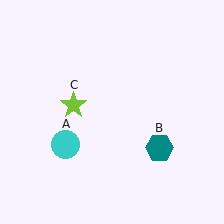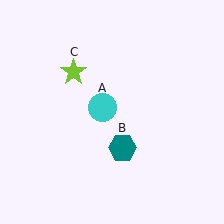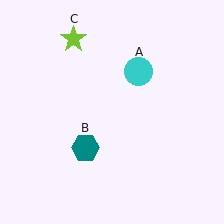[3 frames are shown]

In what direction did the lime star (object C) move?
The lime star (object C) moved up.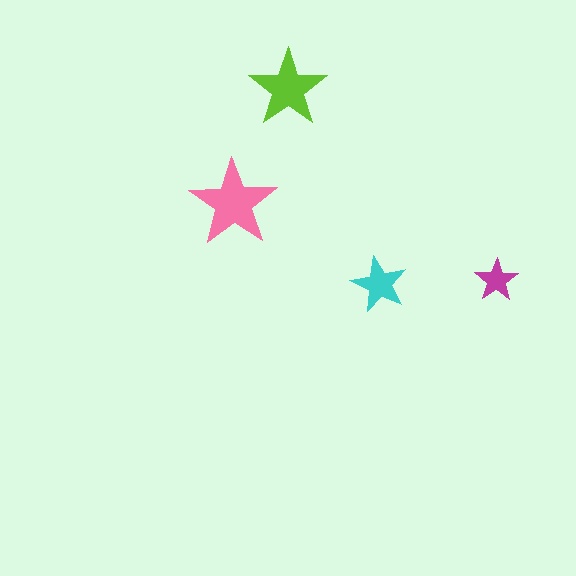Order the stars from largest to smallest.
the pink one, the lime one, the cyan one, the magenta one.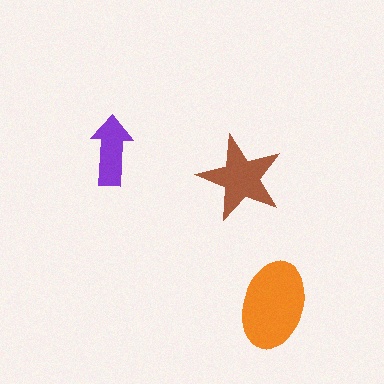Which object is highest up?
The purple arrow is topmost.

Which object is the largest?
The orange ellipse.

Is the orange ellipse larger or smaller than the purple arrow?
Larger.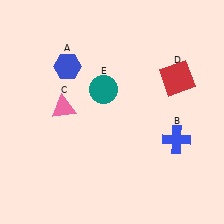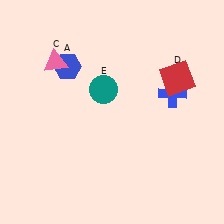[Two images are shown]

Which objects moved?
The objects that moved are: the blue cross (B), the pink triangle (C).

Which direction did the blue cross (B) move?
The blue cross (B) moved up.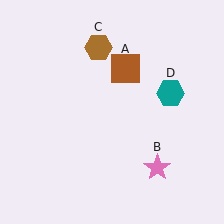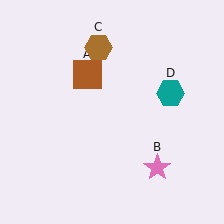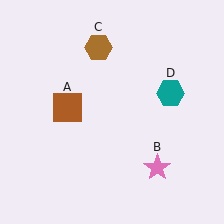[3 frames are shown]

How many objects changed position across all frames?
1 object changed position: brown square (object A).